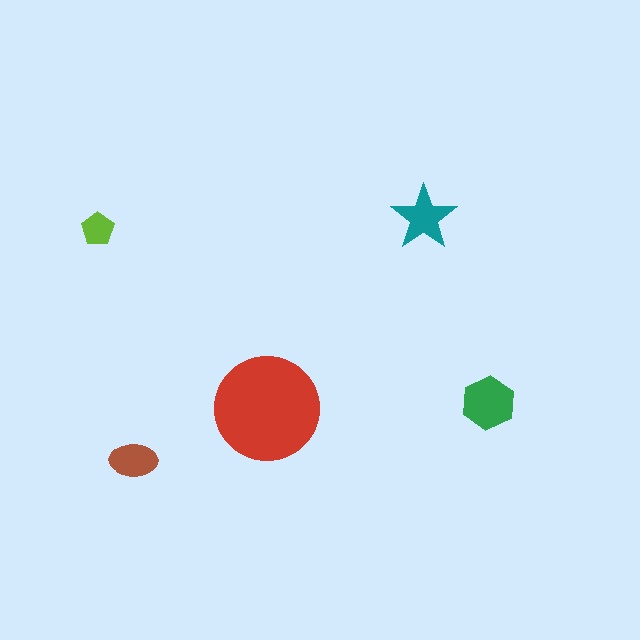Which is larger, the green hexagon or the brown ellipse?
The green hexagon.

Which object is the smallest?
The lime pentagon.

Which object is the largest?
The red circle.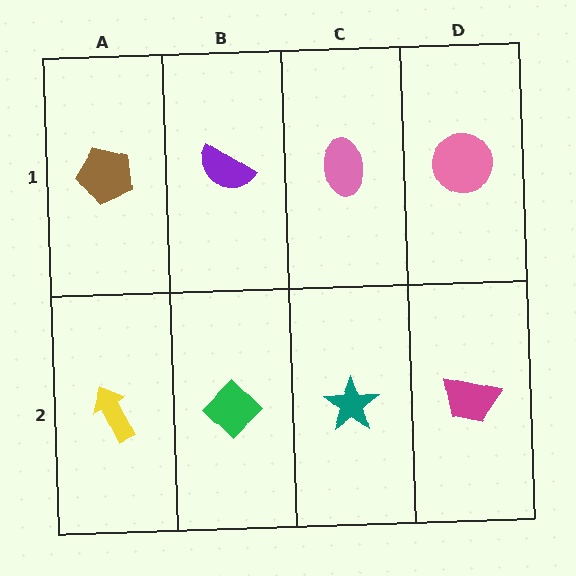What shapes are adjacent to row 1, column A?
A yellow arrow (row 2, column A), a purple semicircle (row 1, column B).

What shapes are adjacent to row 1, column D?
A magenta trapezoid (row 2, column D), a pink ellipse (row 1, column C).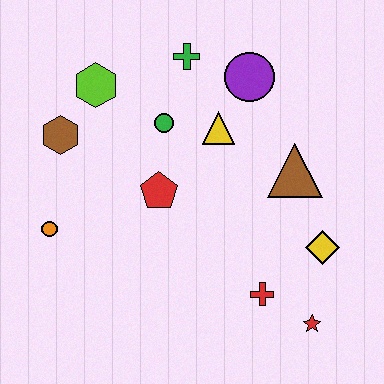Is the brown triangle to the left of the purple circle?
No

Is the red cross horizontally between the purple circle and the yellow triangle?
No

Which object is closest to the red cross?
The red star is closest to the red cross.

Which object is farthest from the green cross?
The red star is farthest from the green cross.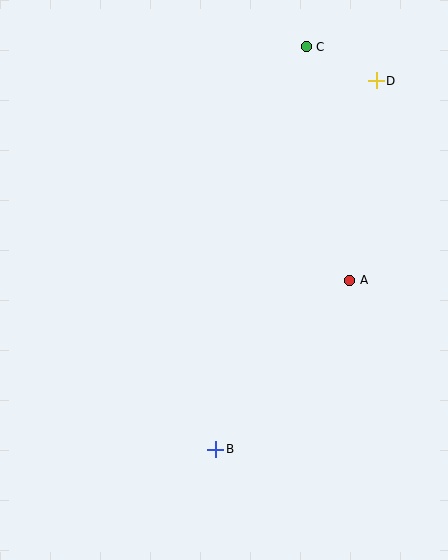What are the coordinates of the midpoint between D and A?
The midpoint between D and A is at (363, 181).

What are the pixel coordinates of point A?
Point A is at (350, 280).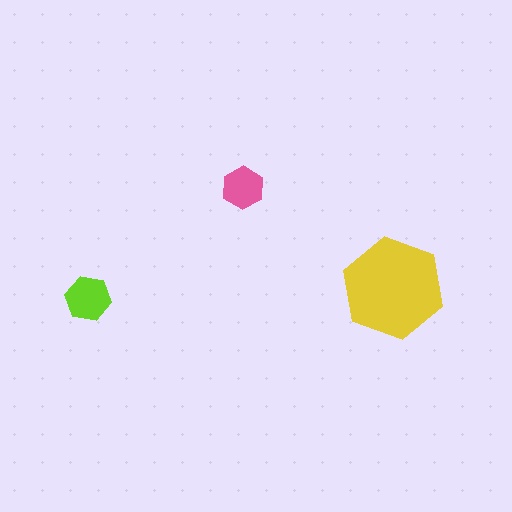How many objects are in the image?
There are 3 objects in the image.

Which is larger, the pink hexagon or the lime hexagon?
The lime one.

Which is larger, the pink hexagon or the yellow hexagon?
The yellow one.